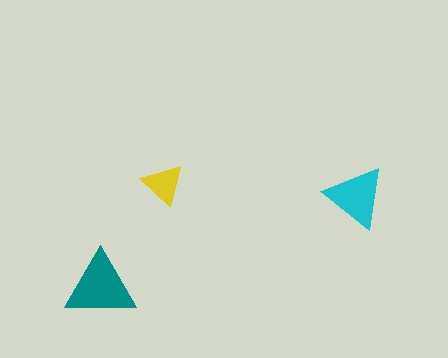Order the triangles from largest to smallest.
the teal one, the cyan one, the yellow one.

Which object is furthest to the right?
The cyan triangle is rightmost.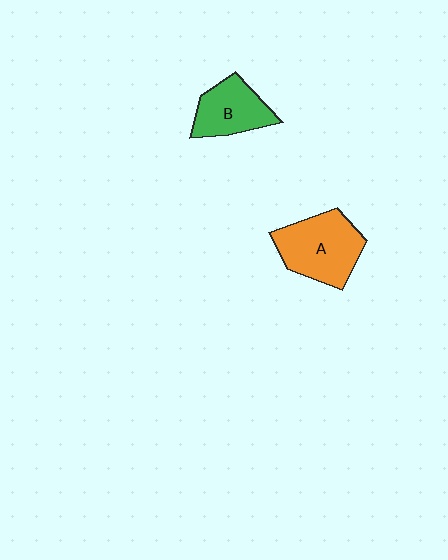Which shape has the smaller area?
Shape B (green).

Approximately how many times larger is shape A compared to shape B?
Approximately 1.4 times.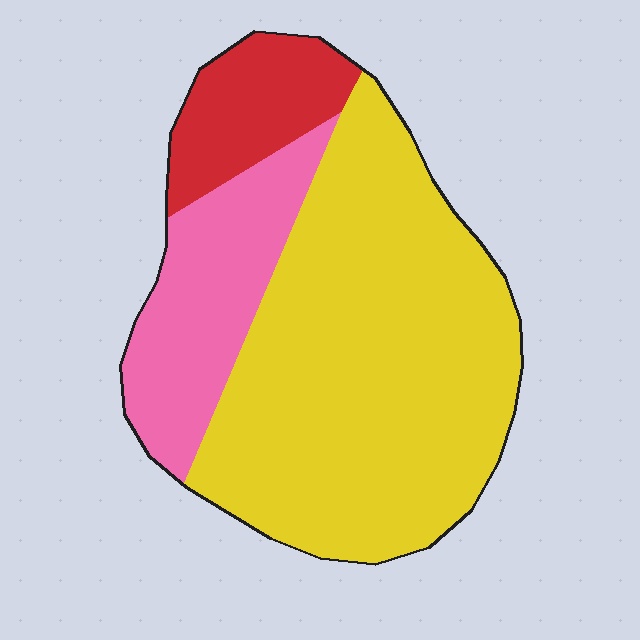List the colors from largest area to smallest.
From largest to smallest: yellow, pink, red.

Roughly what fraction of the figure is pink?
Pink takes up between a sixth and a third of the figure.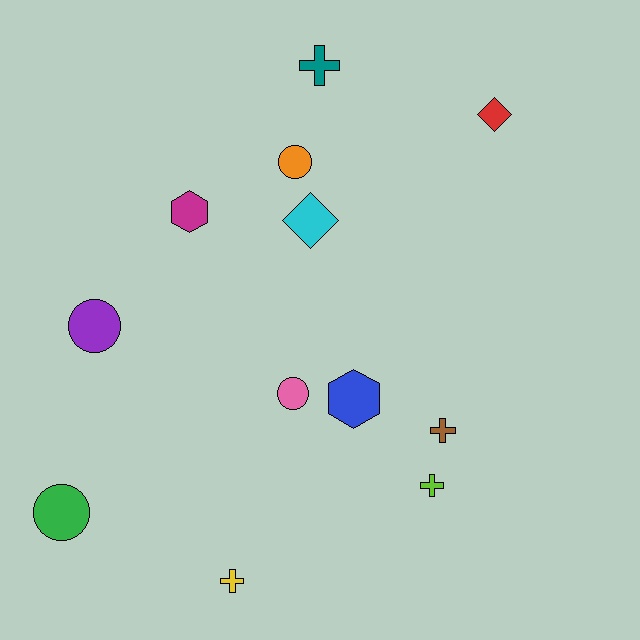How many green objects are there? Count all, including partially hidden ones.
There is 1 green object.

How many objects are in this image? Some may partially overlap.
There are 12 objects.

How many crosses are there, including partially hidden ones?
There are 4 crosses.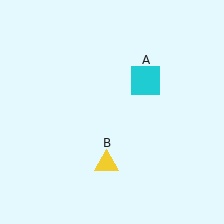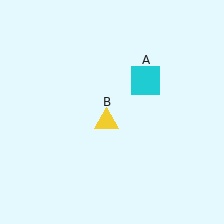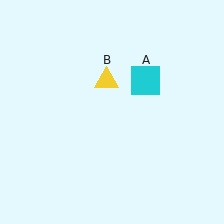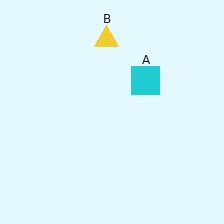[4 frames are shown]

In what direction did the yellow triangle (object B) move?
The yellow triangle (object B) moved up.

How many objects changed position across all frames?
1 object changed position: yellow triangle (object B).